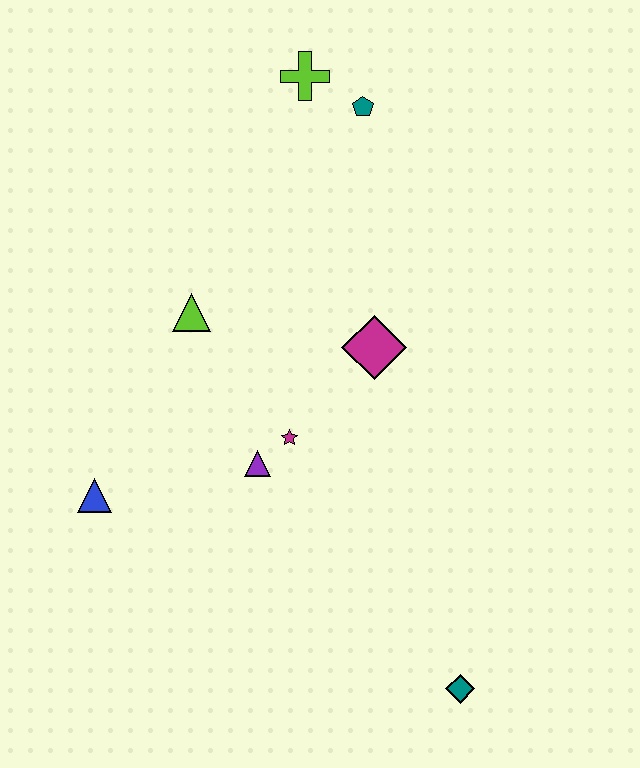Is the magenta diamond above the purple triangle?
Yes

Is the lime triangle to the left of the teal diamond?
Yes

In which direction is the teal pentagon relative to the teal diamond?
The teal pentagon is above the teal diamond.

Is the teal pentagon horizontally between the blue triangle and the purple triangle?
No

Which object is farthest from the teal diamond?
The lime cross is farthest from the teal diamond.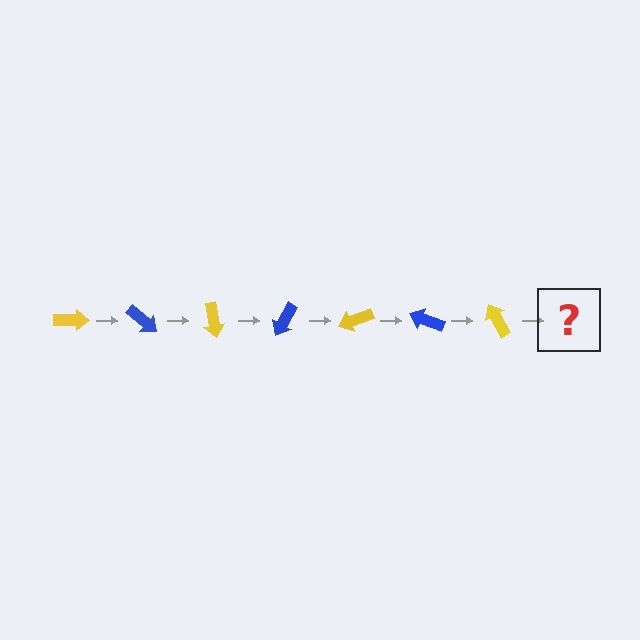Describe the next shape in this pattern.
It should be a blue arrow, rotated 280 degrees from the start.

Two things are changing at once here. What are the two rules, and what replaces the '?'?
The two rules are that it rotates 40 degrees each step and the color cycles through yellow and blue. The '?' should be a blue arrow, rotated 280 degrees from the start.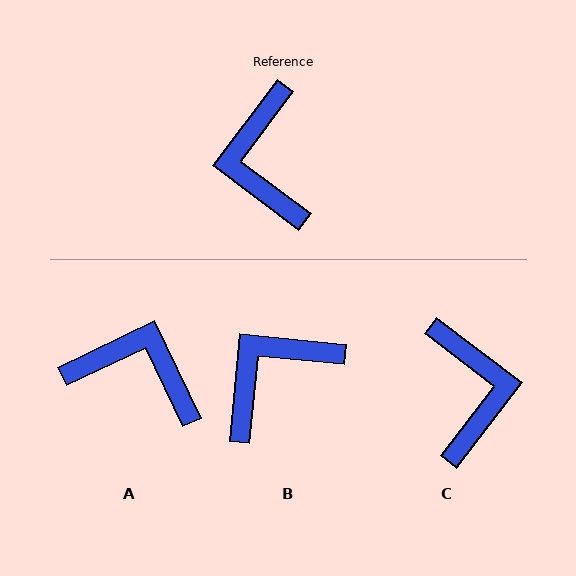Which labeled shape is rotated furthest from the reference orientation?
C, about 179 degrees away.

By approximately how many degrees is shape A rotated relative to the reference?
Approximately 118 degrees clockwise.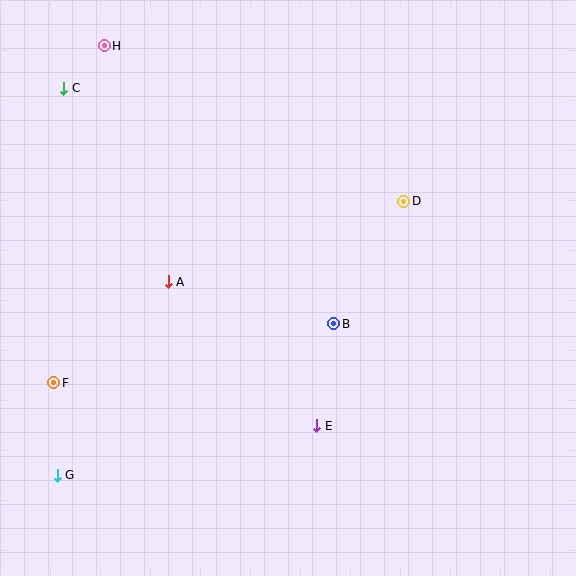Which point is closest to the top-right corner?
Point D is closest to the top-right corner.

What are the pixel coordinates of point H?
Point H is at (104, 46).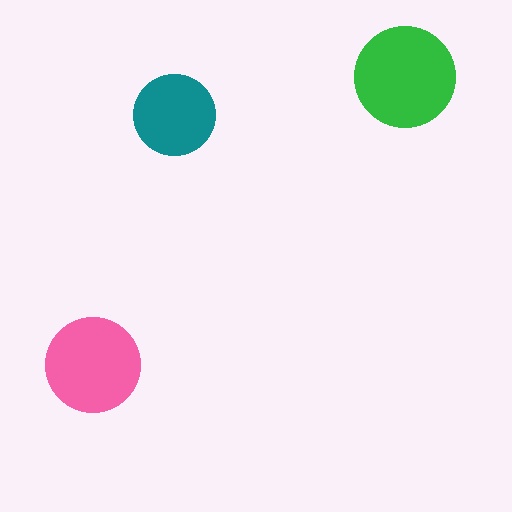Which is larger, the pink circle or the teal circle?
The pink one.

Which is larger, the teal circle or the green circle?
The green one.